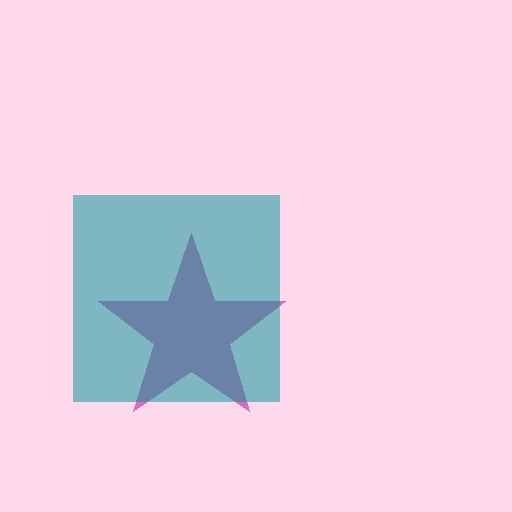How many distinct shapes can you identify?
There are 2 distinct shapes: a magenta star, a teal square.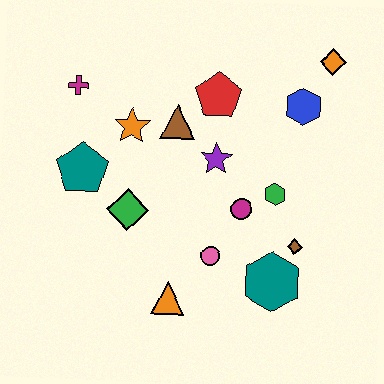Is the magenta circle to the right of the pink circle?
Yes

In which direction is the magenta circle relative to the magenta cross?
The magenta circle is to the right of the magenta cross.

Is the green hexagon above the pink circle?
Yes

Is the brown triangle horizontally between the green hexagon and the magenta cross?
Yes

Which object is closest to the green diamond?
The teal pentagon is closest to the green diamond.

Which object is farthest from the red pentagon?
The orange triangle is farthest from the red pentagon.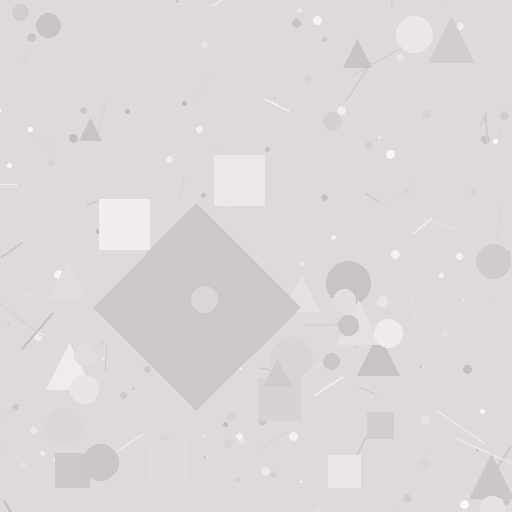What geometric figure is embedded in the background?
A diamond is embedded in the background.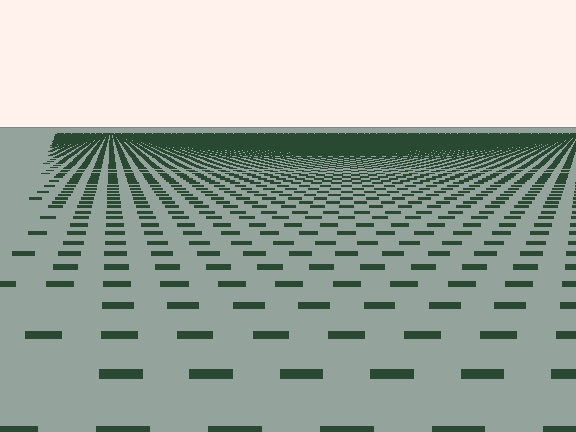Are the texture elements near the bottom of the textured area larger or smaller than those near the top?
Larger. Near the bottom, elements are closer to the viewer and appear at a bigger on-screen size.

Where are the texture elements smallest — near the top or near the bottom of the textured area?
Near the top.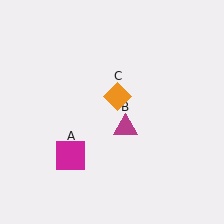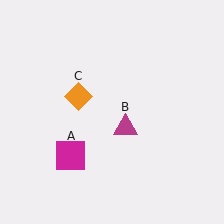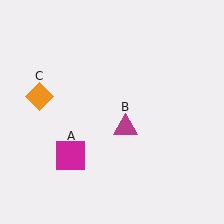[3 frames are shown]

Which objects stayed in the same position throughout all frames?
Magenta square (object A) and magenta triangle (object B) remained stationary.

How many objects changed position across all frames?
1 object changed position: orange diamond (object C).